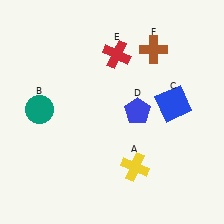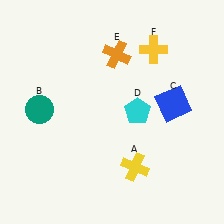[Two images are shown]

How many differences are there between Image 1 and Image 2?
There are 3 differences between the two images.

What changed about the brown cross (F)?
In Image 1, F is brown. In Image 2, it changed to yellow.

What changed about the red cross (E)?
In Image 1, E is red. In Image 2, it changed to orange.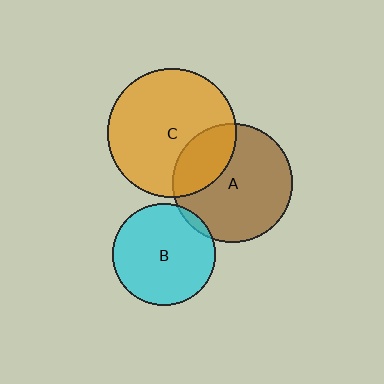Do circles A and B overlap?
Yes.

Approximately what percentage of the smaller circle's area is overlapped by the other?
Approximately 5%.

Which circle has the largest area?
Circle C (orange).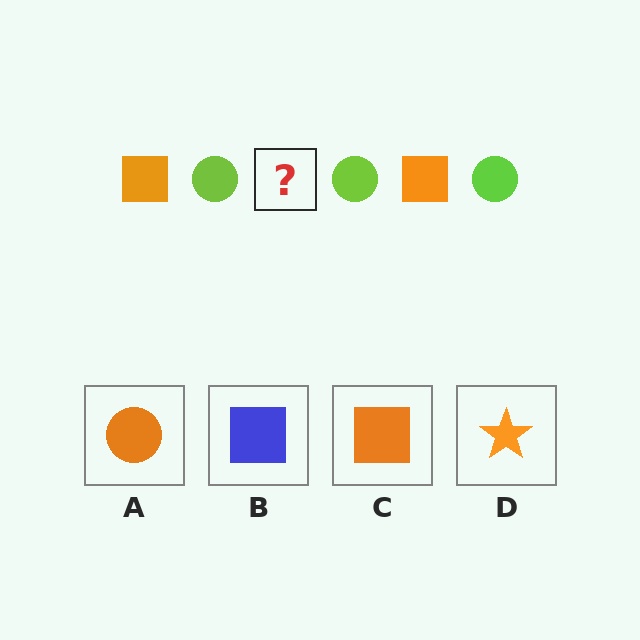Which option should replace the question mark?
Option C.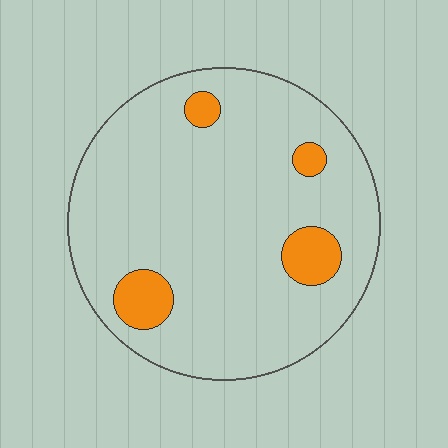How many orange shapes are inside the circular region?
4.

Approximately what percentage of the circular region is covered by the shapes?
Approximately 10%.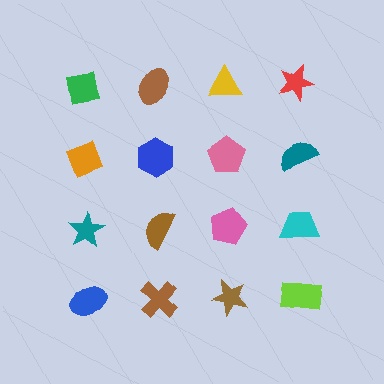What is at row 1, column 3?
A yellow triangle.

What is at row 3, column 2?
A brown semicircle.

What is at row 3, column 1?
A teal star.